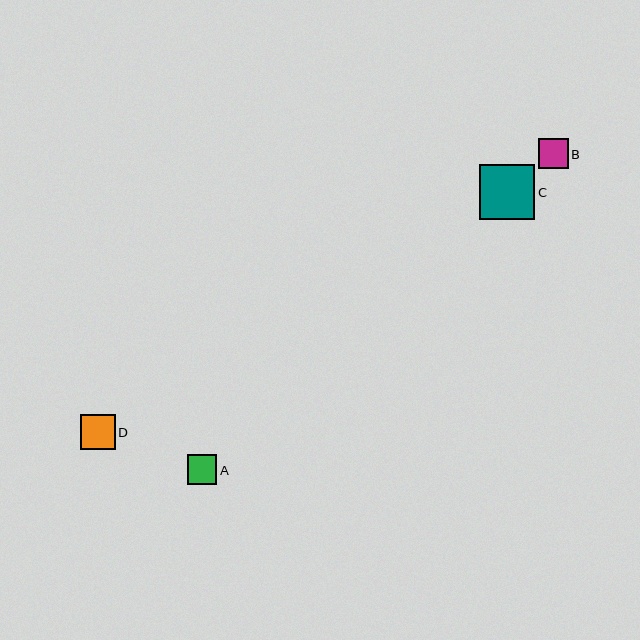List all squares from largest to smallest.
From largest to smallest: C, D, B, A.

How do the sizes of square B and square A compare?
Square B and square A are approximately the same size.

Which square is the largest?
Square C is the largest with a size of approximately 55 pixels.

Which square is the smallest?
Square A is the smallest with a size of approximately 30 pixels.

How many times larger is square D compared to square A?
Square D is approximately 1.2 times the size of square A.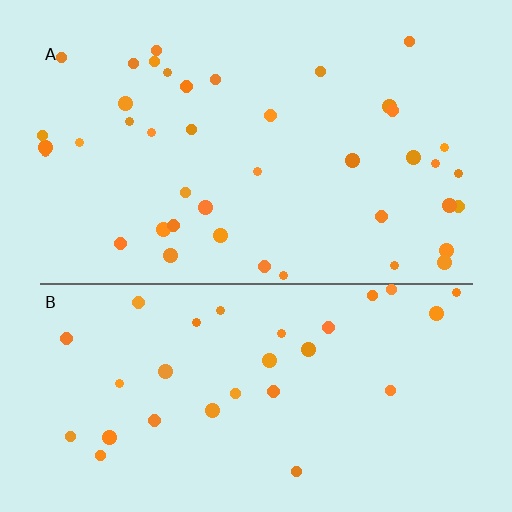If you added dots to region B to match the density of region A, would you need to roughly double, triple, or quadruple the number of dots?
Approximately double.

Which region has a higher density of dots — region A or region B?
A (the top).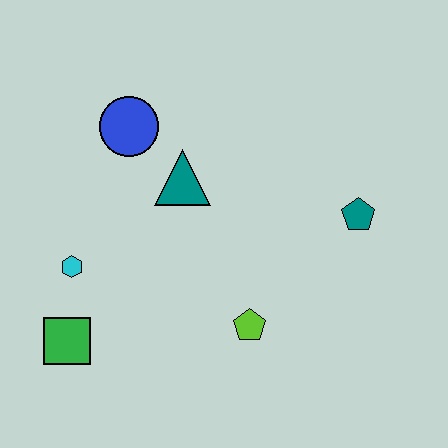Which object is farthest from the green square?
The teal pentagon is farthest from the green square.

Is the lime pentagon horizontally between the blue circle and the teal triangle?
No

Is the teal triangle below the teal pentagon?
No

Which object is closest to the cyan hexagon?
The green square is closest to the cyan hexagon.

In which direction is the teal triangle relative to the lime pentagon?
The teal triangle is above the lime pentagon.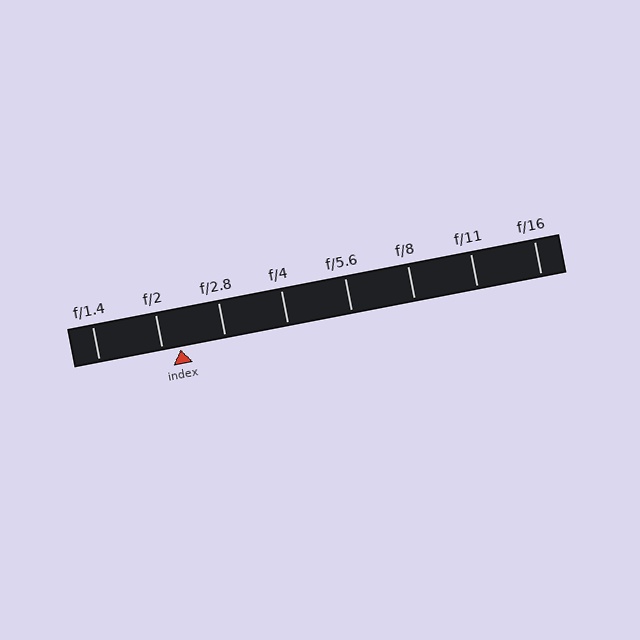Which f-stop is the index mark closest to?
The index mark is closest to f/2.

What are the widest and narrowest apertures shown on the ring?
The widest aperture shown is f/1.4 and the narrowest is f/16.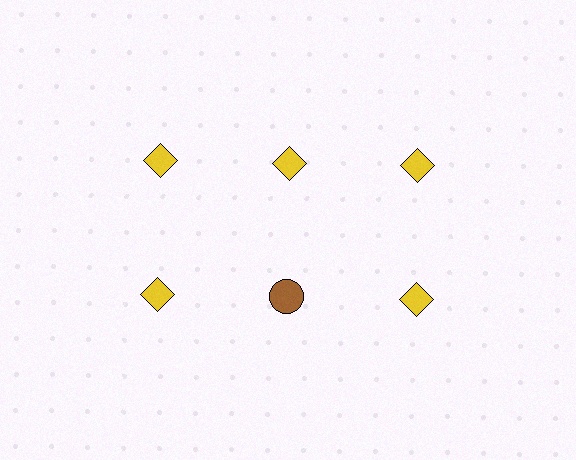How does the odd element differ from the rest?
It differs in both color (brown instead of yellow) and shape (circle instead of diamond).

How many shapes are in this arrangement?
There are 6 shapes arranged in a grid pattern.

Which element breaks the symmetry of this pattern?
The brown circle in the second row, second from left column breaks the symmetry. All other shapes are yellow diamonds.